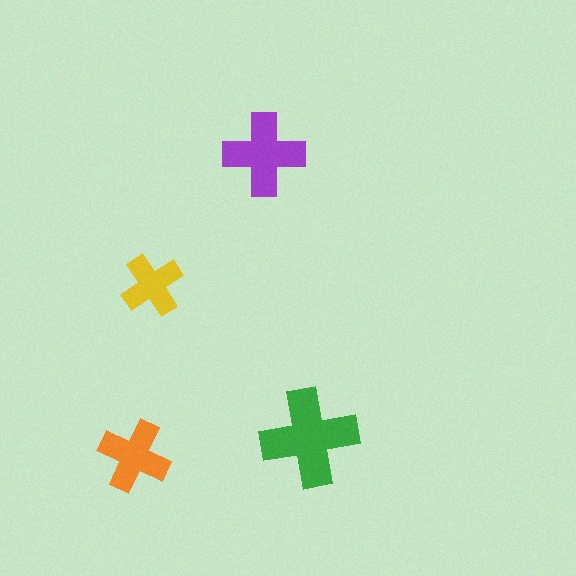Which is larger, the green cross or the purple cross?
The green one.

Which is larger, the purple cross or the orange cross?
The purple one.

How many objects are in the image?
There are 4 objects in the image.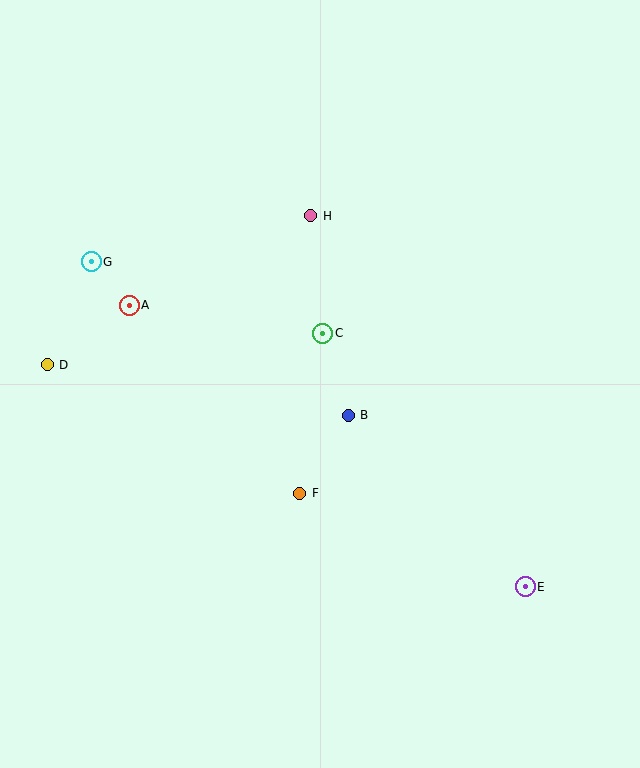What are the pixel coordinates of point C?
Point C is at (323, 333).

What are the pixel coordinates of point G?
Point G is at (91, 262).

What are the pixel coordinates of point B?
Point B is at (348, 415).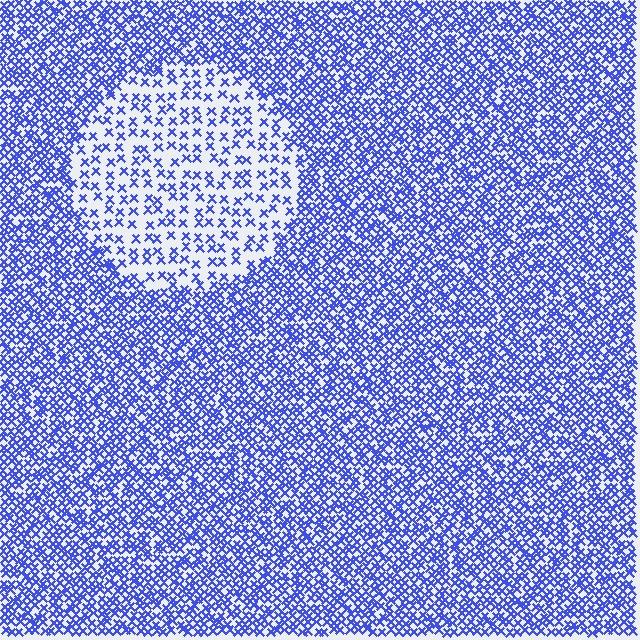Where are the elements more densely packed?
The elements are more densely packed outside the circle boundary.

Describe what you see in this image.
The image contains small blue elements arranged at two different densities. A circle-shaped region is visible where the elements are less densely packed than the surrounding area.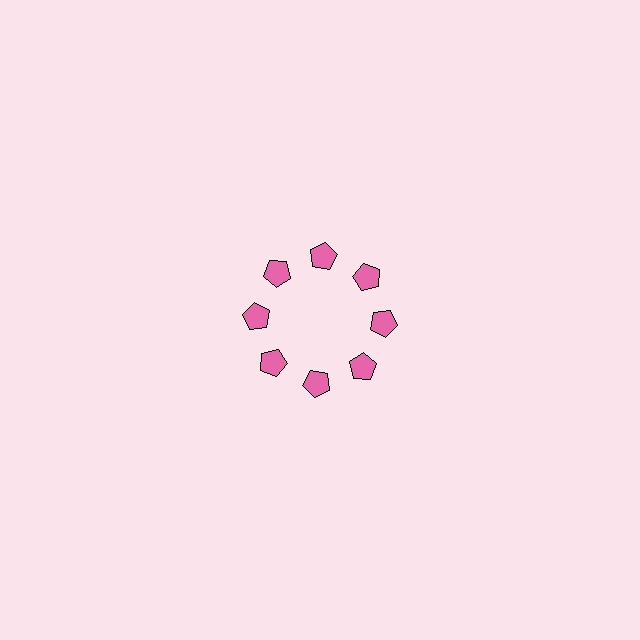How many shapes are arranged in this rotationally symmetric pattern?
There are 8 shapes, arranged in 8 groups of 1.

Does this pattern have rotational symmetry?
Yes, this pattern has 8-fold rotational symmetry. It looks the same after rotating 45 degrees around the center.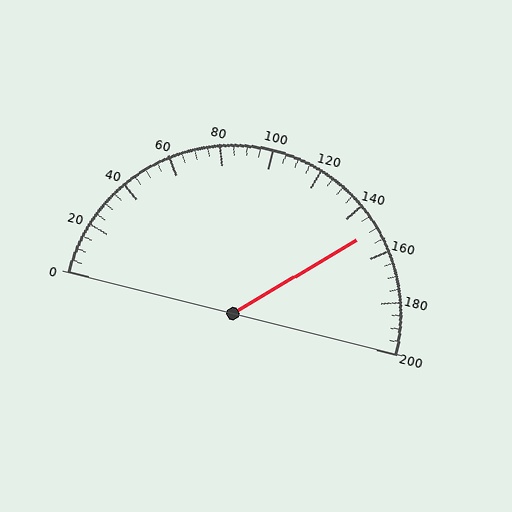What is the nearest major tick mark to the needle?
The nearest major tick mark is 160.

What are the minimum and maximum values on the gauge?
The gauge ranges from 0 to 200.